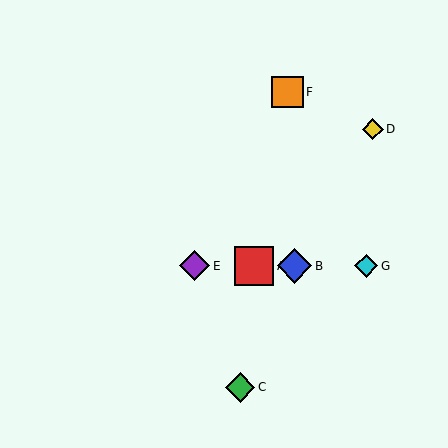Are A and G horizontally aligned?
Yes, both are at y≈266.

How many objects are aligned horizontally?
4 objects (A, B, E, G) are aligned horizontally.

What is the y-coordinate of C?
Object C is at y≈387.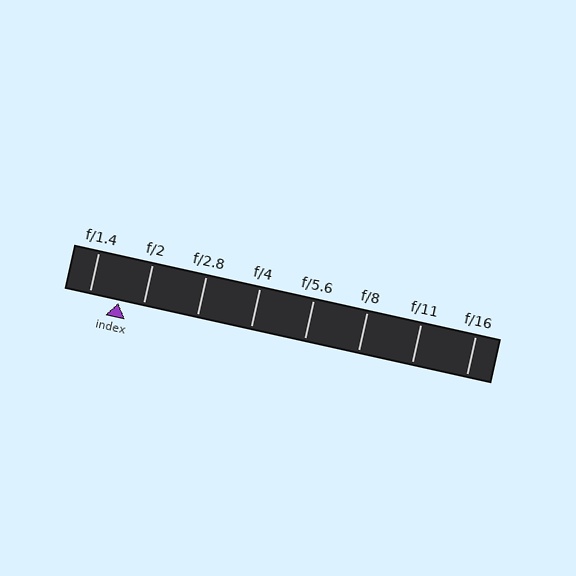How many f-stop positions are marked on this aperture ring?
There are 8 f-stop positions marked.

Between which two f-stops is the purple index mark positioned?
The index mark is between f/1.4 and f/2.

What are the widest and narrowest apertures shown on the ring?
The widest aperture shown is f/1.4 and the narrowest is f/16.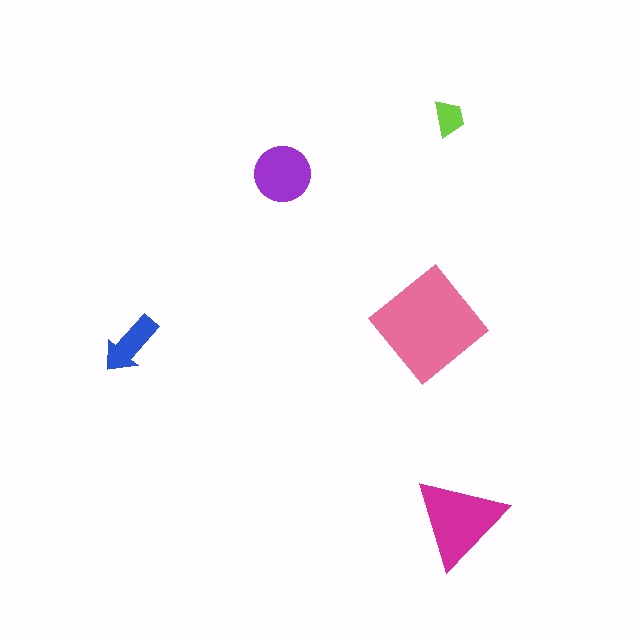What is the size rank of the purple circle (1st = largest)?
3rd.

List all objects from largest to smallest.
The pink diamond, the magenta triangle, the purple circle, the blue arrow, the lime trapezoid.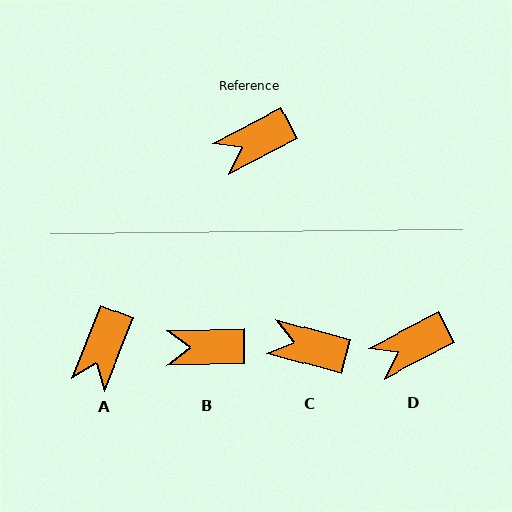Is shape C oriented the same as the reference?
No, it is off by about 43 degrees.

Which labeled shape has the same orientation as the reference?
D.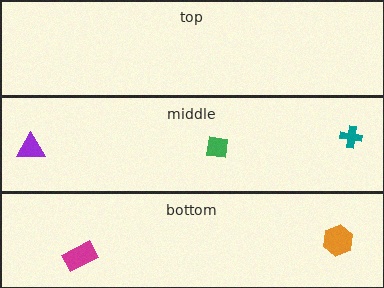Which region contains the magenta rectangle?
The bottom region.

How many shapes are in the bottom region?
2.